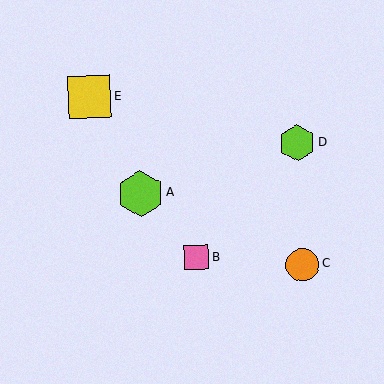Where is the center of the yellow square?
The center of the yellow square is at (89, 97).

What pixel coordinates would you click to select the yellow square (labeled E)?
Click at (89, 97) to select the yellow square E.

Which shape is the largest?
The lime hexagon (labeled A) is the largest.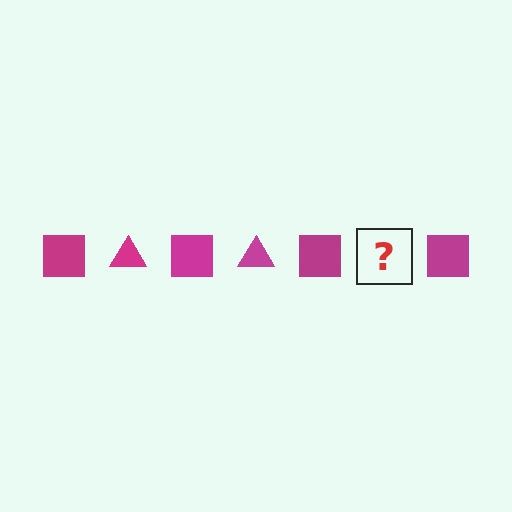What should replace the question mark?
The question mark should be replaced with a magenta triangle.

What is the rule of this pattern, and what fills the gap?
The rule is that the pattern cycles through square, triangle shapes in magenta. The gap should be filled with a magenta triangle.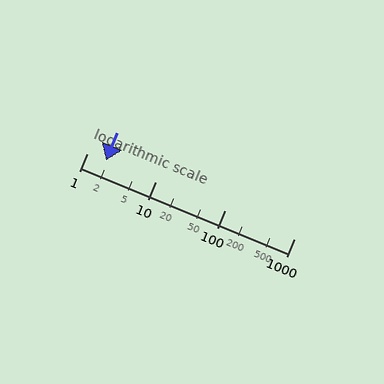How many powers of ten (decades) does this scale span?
The scale spans 3 decades, from 1 to 1000.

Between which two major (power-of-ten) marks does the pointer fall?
The pointer is between 1 and 10.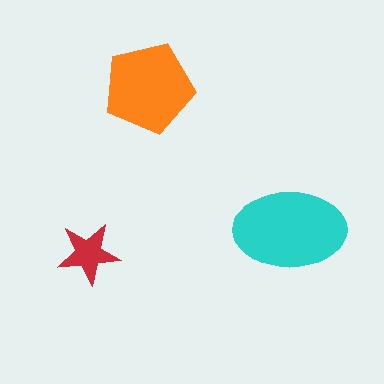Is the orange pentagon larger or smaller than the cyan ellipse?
Smaller.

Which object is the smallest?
The red star.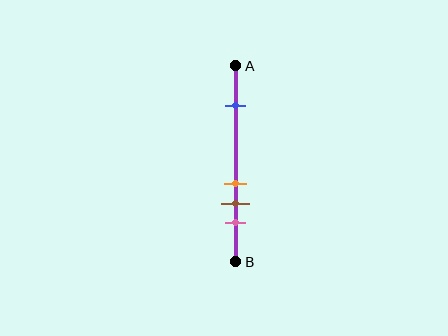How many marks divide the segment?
There are 4 marks dividing the segment.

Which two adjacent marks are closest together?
The orange and brown marks are the closest adjacent pair.